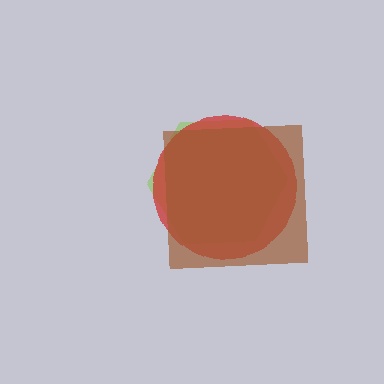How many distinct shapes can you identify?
There are 3 distinct shapes: a lime hexagon, a red circle, a brown square.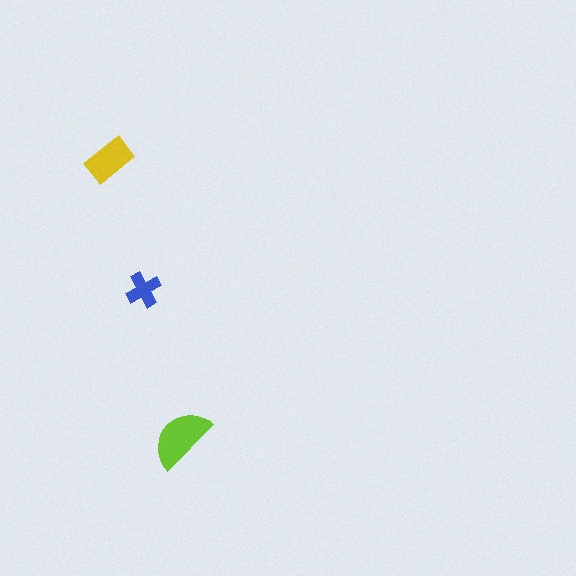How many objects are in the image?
There are 3 objects in the image.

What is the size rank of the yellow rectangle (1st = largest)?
2nd.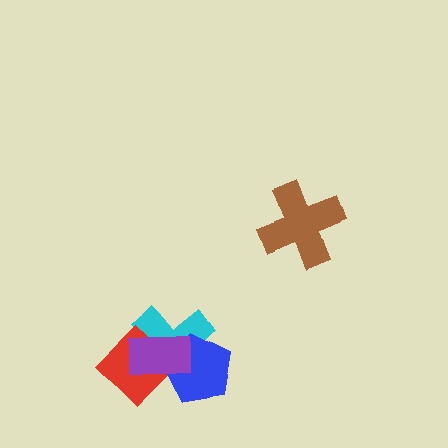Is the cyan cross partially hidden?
Yes, it is partially covered by another shape.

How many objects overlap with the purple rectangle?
3 objects overlap with the purple rectangle.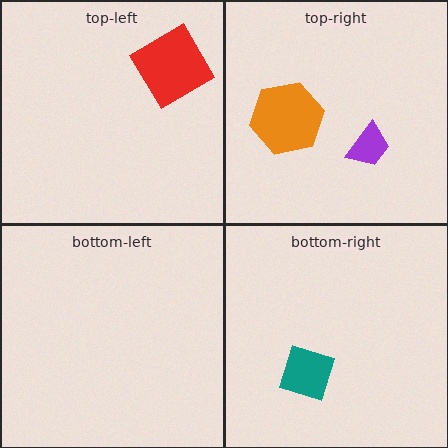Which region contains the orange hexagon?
The top-right region.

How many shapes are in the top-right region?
2.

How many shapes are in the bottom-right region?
1.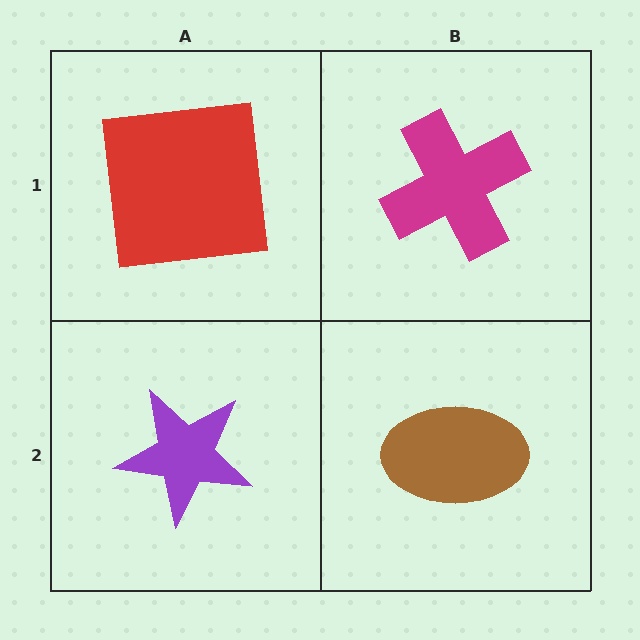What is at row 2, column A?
A purple star.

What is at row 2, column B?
A brown ellipse.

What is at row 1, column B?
A magenta cross.